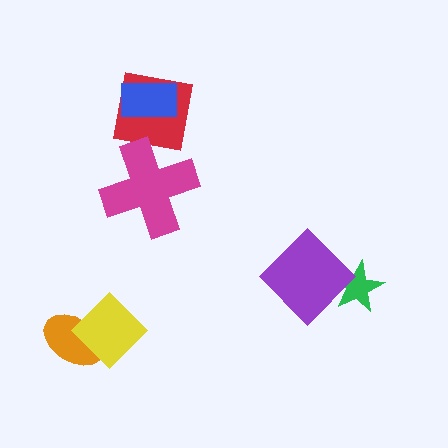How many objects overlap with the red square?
1 object overlaps with the red square.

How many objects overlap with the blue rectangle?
1 object overlaps with the blue rectangle.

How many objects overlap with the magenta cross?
0 objects overlap with the magenta cross.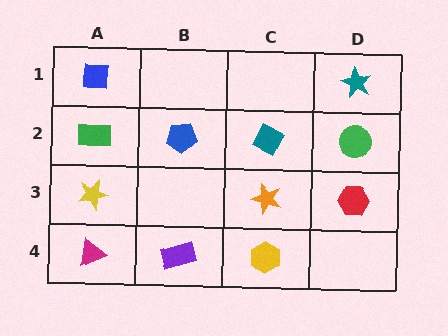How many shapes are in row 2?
4 shapes.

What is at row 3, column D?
A red hexagon.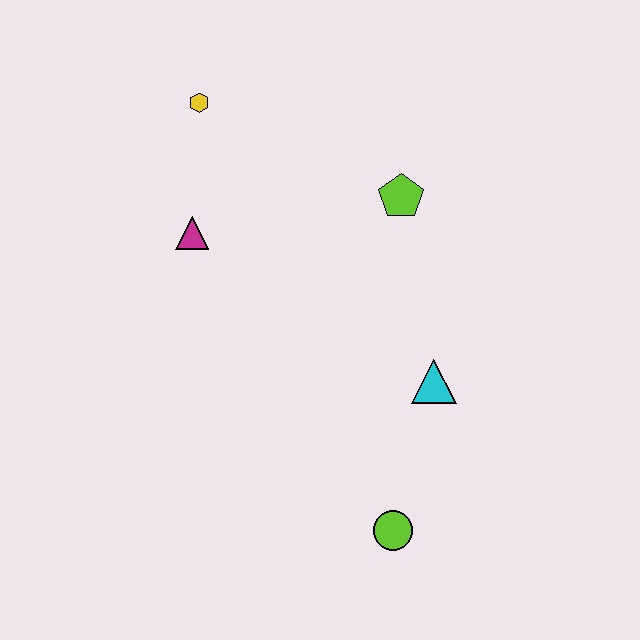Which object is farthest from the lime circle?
The yellow hexagon is farthest from the lime circle.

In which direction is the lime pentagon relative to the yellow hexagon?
The lime pentagon is to the right of the yellow hexagon.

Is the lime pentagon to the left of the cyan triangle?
Yes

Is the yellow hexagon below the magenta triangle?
No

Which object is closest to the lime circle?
The cyan triangle is closest to the lime circle.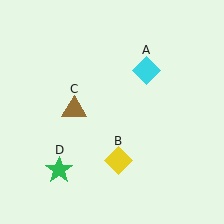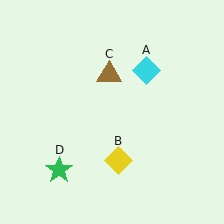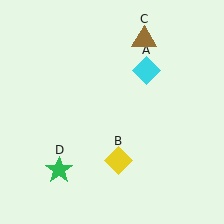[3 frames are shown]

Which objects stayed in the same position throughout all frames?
Cyan diamond (object A) and yellow diamond (object B) and green star (object D) remained stationary.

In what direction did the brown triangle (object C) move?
The brown triangle (object C) moved up and to the right.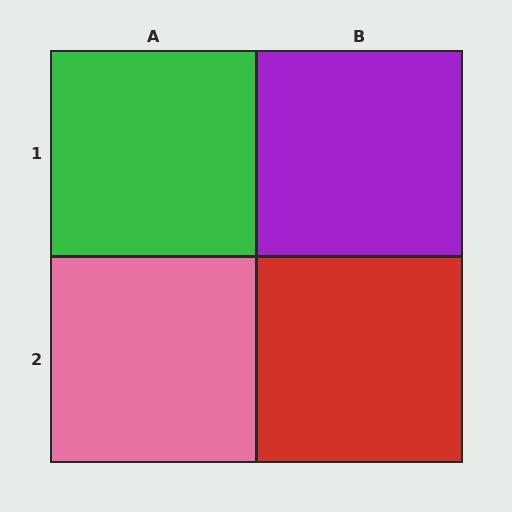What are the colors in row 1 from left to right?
Green, purple.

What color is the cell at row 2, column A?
Pink.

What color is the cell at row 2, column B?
Red.